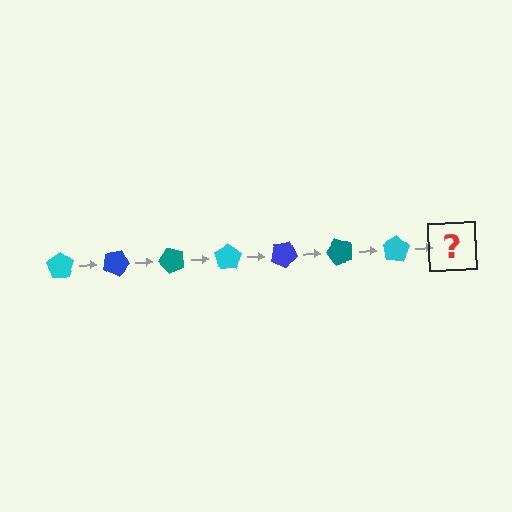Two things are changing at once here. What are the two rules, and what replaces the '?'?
The two rules are that it rotates 25 degrees each step and the color cycles through cyan, blue, and teal. The '?' should be a blue pentagon, rotated 175 degrees from the start.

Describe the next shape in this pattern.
It should be a blue pentagon, rotated 175 degrees from the start.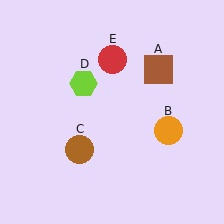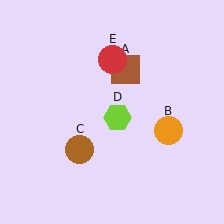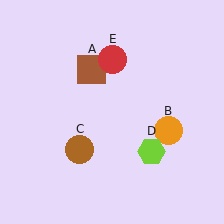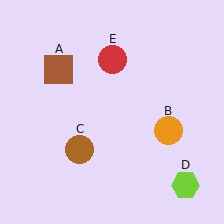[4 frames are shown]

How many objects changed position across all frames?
2 objects changed position: brown square (object A), lime hexagon (object D).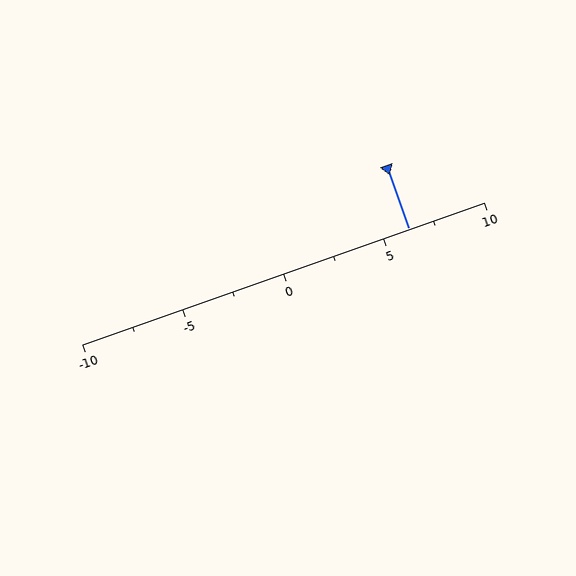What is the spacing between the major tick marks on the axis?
The major ticks are spaced 5 apart.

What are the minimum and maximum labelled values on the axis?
The axis runs from -10 to 10.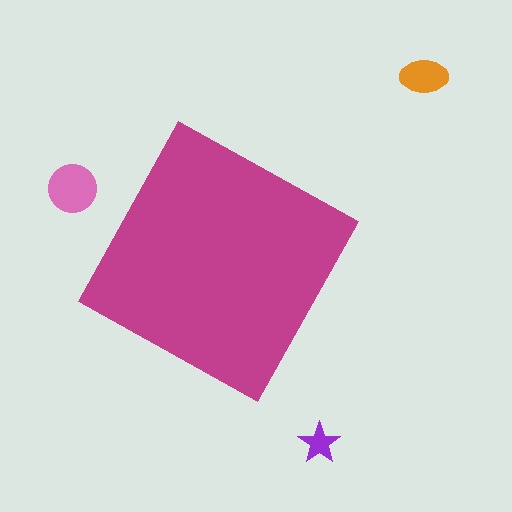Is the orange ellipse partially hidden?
No, the orange ellipse is fully visible.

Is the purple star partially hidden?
No, the purple star is fully visible.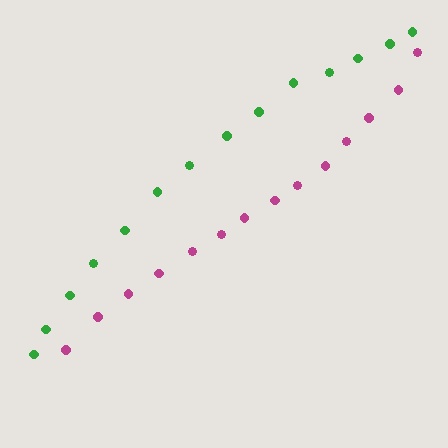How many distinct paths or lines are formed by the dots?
There are 2 distinct paths.